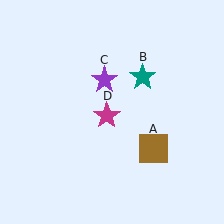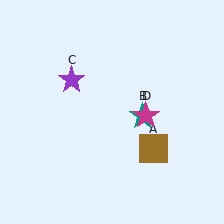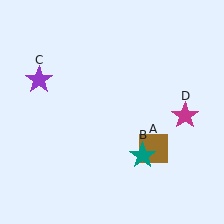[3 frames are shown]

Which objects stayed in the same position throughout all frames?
Brown square (object A) remained stationary.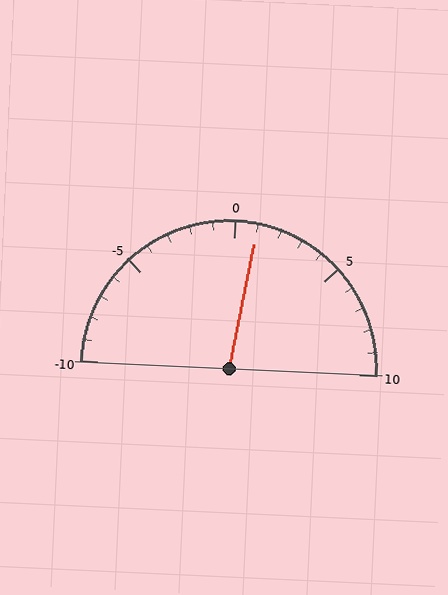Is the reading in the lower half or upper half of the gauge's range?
The reading is in the upper half of the range (-10 to 10).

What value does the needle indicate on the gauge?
The needle indicates approximately 1.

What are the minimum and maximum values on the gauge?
The gauge ranges from -10 to 10.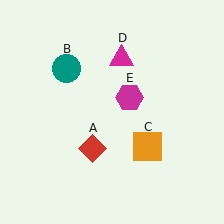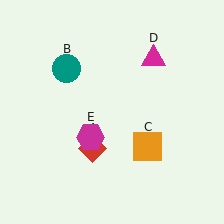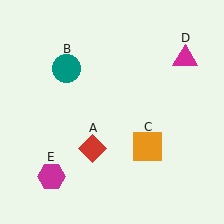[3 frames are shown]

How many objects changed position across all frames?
2 objects changed position: magenta triangle (object D), magenta hexagon (object E).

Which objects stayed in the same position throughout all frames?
Red diamond (object A) and teal circle (object B) and orange square (object C) remained stationary.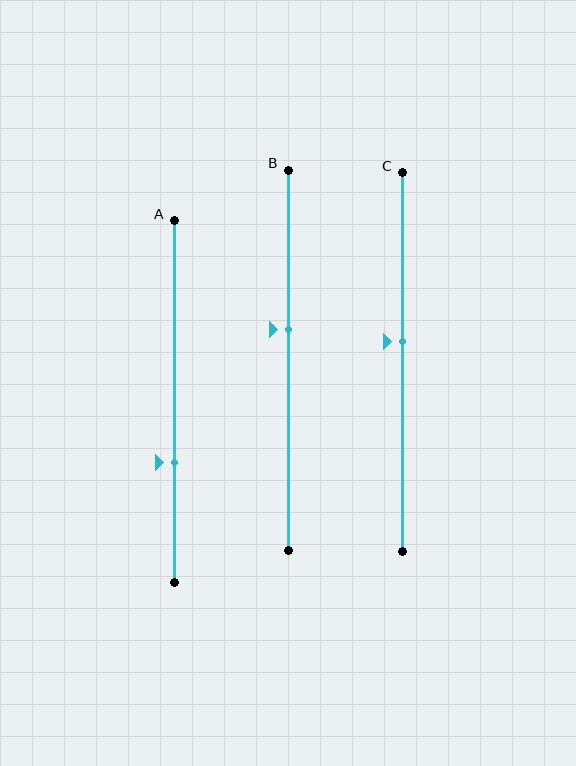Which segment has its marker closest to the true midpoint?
Segment C has its marker closest to the true midpoint.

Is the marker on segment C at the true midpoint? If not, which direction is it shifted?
No, the marker on segment C is shifted upward by about 6% of the segment length.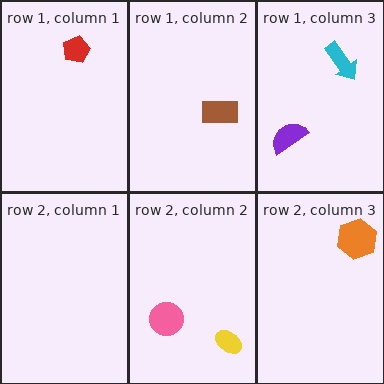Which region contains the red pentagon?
The row 1, column 1 region.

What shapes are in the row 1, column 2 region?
The brown rectangle.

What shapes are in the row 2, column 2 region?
The yellow ellipse, the pink circle.